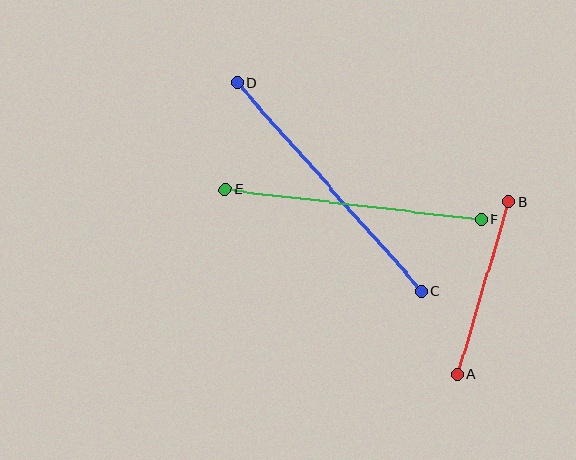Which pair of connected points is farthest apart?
Points C and D are farthest apart.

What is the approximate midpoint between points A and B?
The midpoint is at approximately (483, 288) pixels.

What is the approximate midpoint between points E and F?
The midpoint is at approximately (353, 204) pixels.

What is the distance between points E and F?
The distance is approximately 258 pixels.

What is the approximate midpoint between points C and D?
The midpoint is at approximately (329, 187) pixels.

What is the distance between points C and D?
The distance is approximately 278 pixels.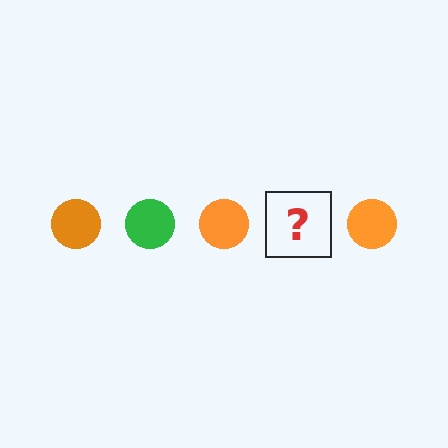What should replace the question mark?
The question mark should be replaced with a green circle.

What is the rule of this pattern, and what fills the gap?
The rule is that the pattern cycles through orange, green circles. The gap should be filled with a green circle.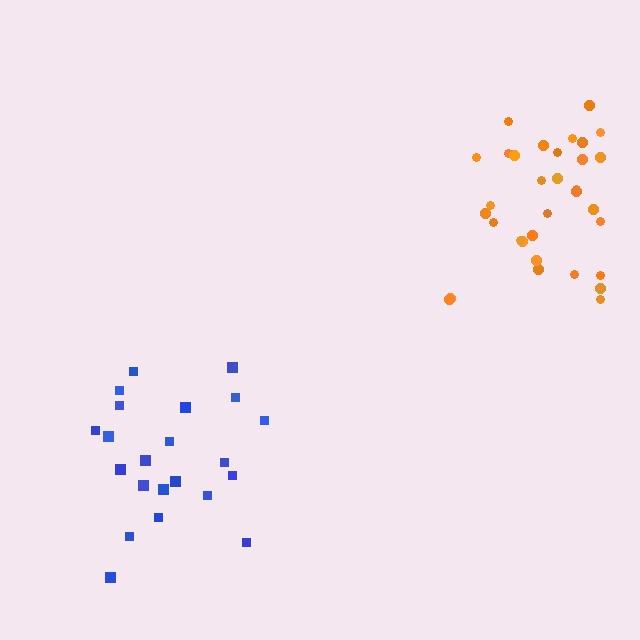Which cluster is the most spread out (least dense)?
Blue.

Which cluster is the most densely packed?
Orange.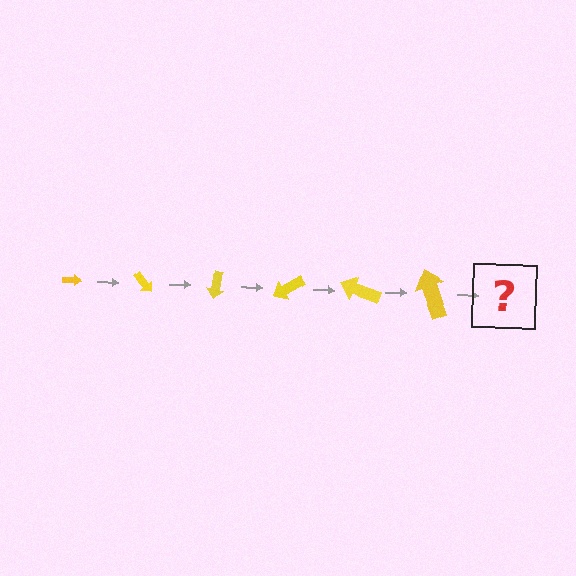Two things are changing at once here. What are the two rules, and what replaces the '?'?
The two rules are that the arrow grows larger each step and it rotates 50 degrees each step. The '?' should be an arrow, larger than the previous one and rotated 300 degrees from the start.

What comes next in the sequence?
The next element should be an arrow, larger than the previous one and rotated 300 degrees from the start.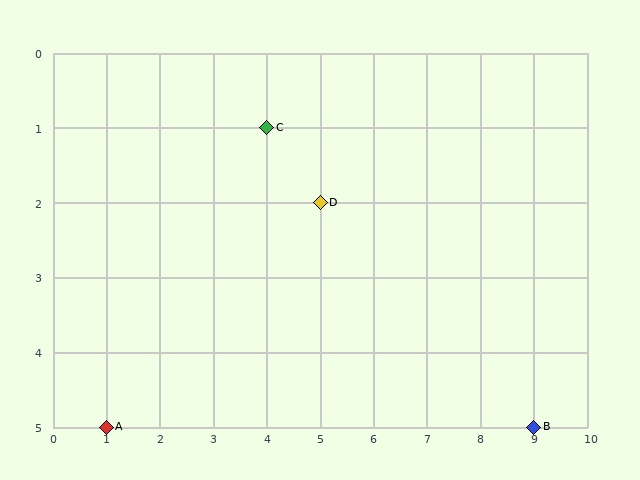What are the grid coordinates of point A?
Point A is at grid coordinates (1, 5).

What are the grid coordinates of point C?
Point C is at grid coordinates (4, 1).